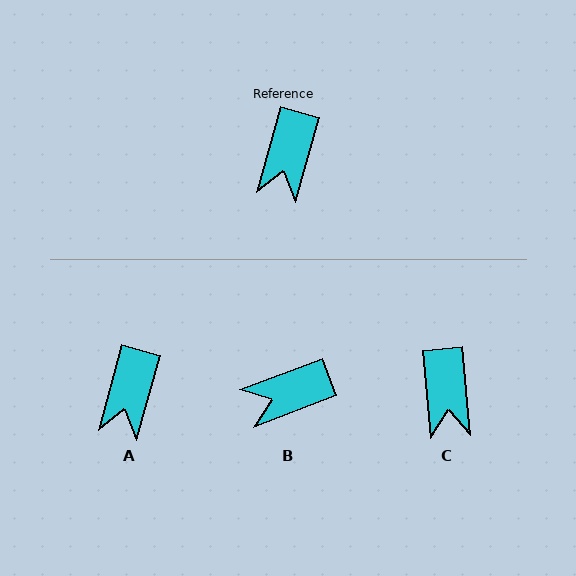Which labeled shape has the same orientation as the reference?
A.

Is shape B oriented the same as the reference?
No, it is off by about 54 degrees.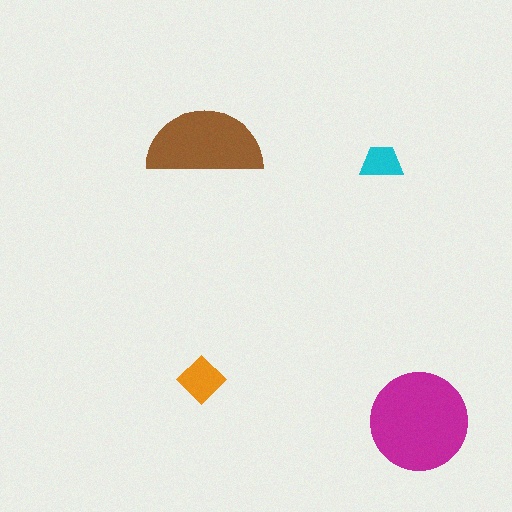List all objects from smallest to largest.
The cyan trapezoid, the orange diamond, the brown semicircle, the magenta circle.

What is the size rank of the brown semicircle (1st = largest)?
2nd.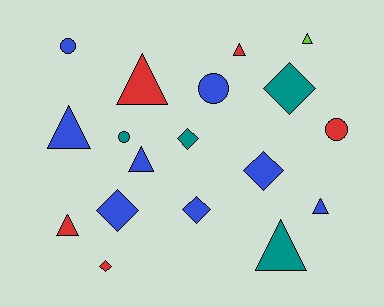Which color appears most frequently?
Blue, with 8 objects.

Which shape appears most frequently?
Triangle, with 8 objects.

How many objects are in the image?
There are 18 objects.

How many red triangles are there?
There are 3 red triangles.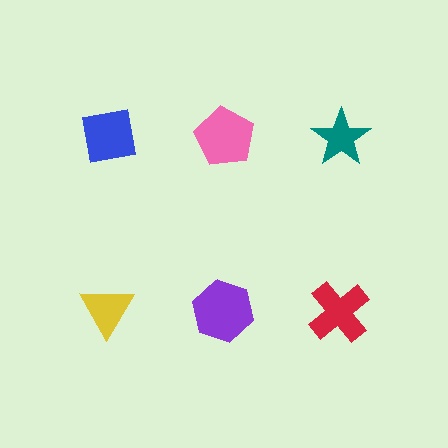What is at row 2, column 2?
A purple hexagon.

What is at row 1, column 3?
A teal star.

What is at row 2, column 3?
A red cross.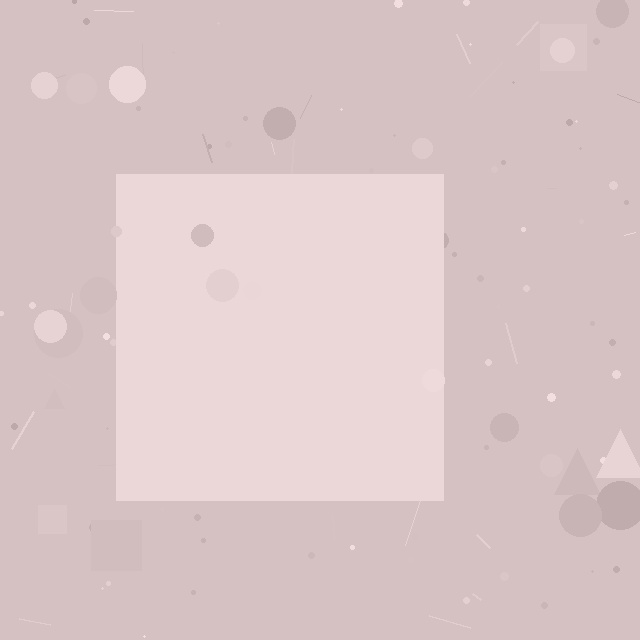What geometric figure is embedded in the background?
A square is embedded in the background.